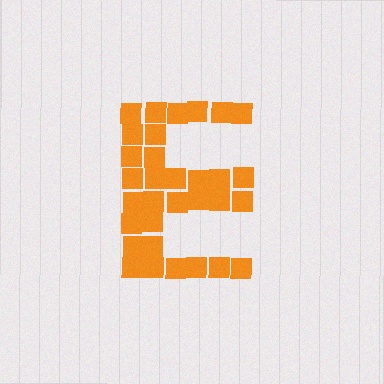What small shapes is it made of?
It is made of small squares.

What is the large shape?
The large shape is the letter E.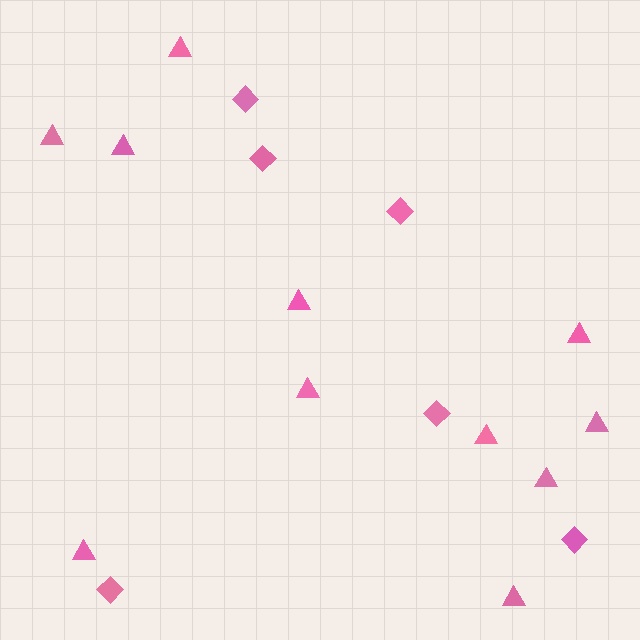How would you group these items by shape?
There are 2 groups: one group of triangles (11) and one group of diamonds (6).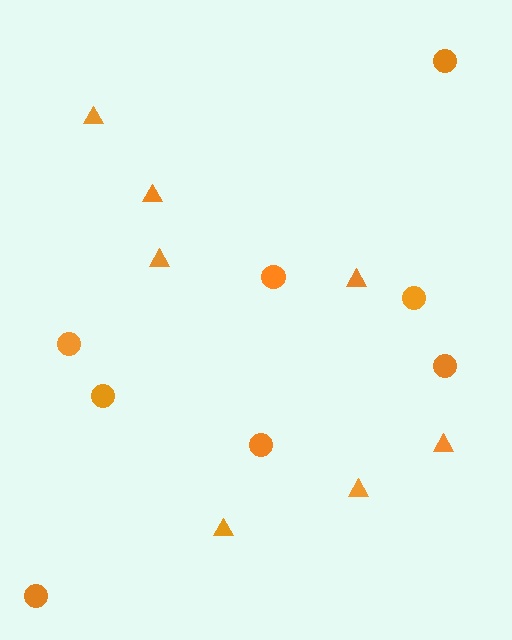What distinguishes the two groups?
There are 2 groups: one group of circles (8) and one group of triangles (7).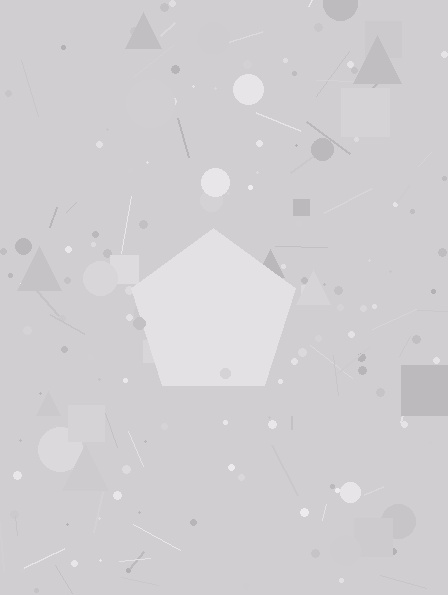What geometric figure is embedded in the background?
A pentagon is embedded in the background.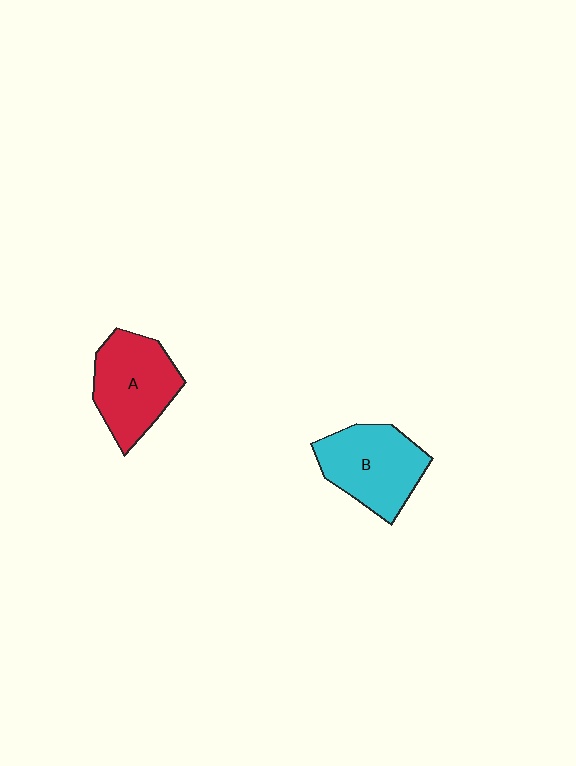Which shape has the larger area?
Shape B (cyan).